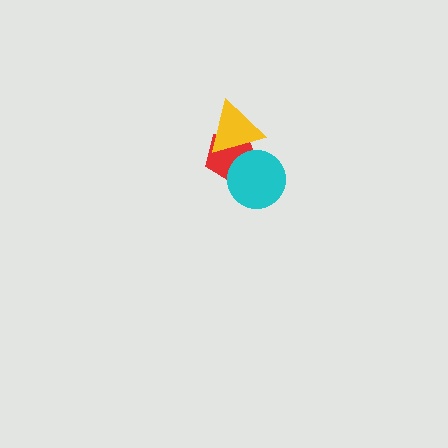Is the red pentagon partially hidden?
Yes, it is partially covered by another shape.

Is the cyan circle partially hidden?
No, no other shape covers it.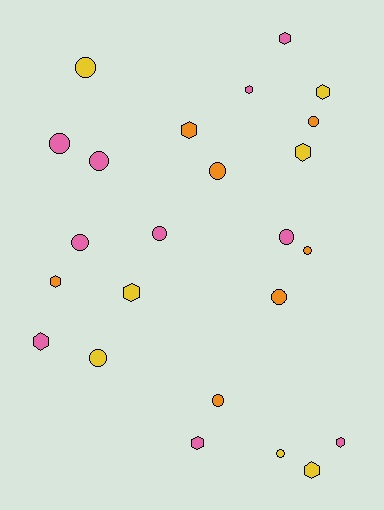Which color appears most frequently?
Pink, with 10 objects.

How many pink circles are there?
There are 5 pink circles.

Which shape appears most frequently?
Circle, with 13 objects.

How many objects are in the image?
There are 24 objects.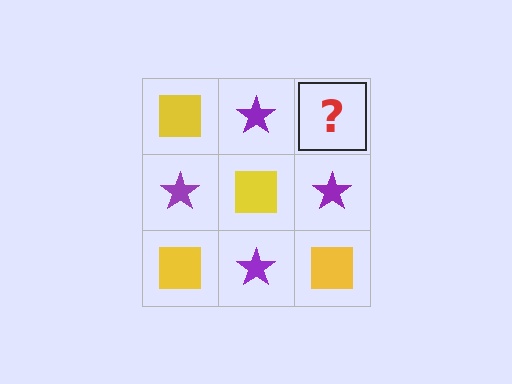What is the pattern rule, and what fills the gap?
The rule is that it alternates yellow square and purple star in a checkerboard pattern. The gap should be filled with a yellow square.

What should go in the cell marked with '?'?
The missing cell should contain a yellow square.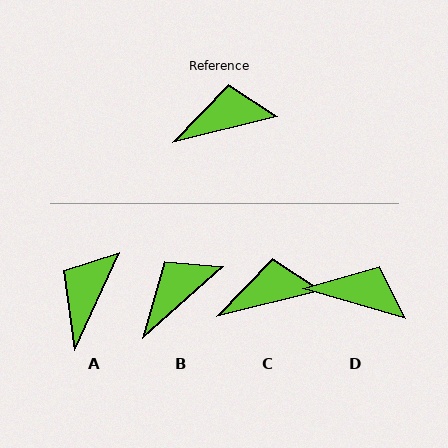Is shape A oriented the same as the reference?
No, it is off by about 52 degrees.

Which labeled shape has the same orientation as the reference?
C.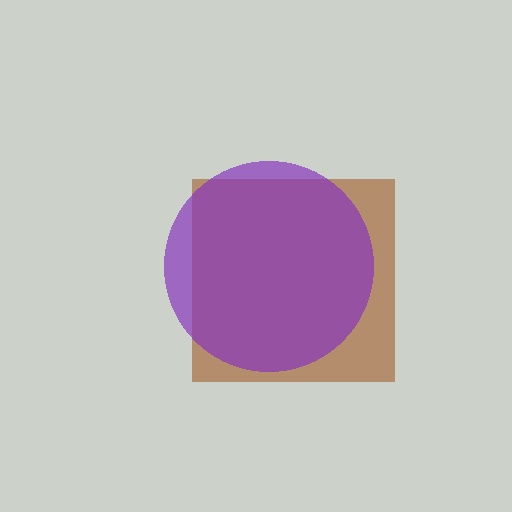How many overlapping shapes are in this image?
There are 2 overlapping shapes in the image.